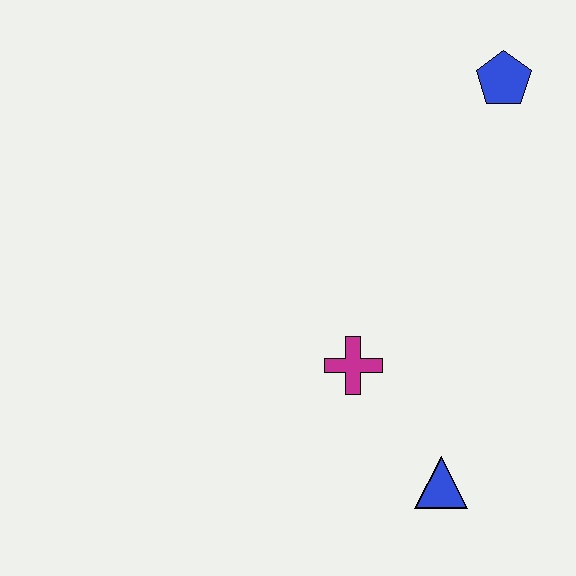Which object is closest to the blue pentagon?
The magenta cross is closest to the blue pentagon.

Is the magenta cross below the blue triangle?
No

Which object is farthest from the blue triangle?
The blue pentagon is farthest from the blue triangle.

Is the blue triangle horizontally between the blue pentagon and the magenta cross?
Yes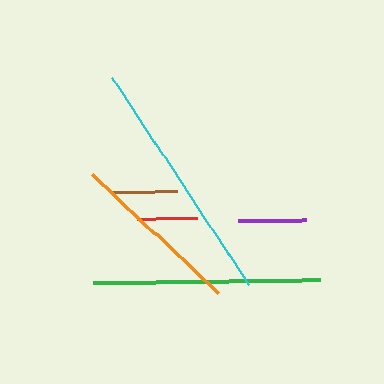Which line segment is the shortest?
The red line is the shortest at approximately 60 pixels.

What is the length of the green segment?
The green segment is approximately 227 pixels long.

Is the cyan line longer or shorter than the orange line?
The cyan line is longer than the orange line.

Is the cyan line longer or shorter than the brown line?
The cyan line is longer than the brown line.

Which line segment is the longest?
The cyan line is the longest at approximately 249 pixels.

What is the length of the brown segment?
The brown segment is approximately 68 pixels long.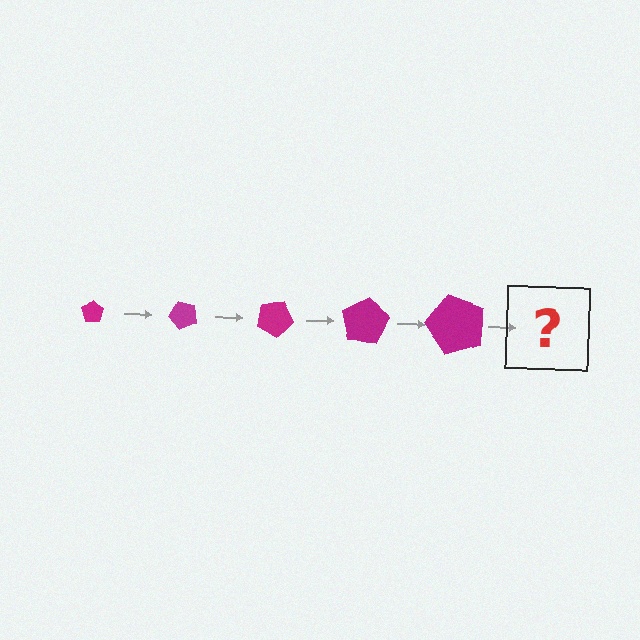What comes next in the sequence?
The next element should be a pentagon, larger than the previous one and rotated 250 degrees from the start.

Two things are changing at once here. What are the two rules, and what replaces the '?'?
The two rules are that the pentagon grows larger each step and it rotates 50 degrees each step. The '?' should be a pentagon, larger than the previous one and rotated 250 degrees from the start.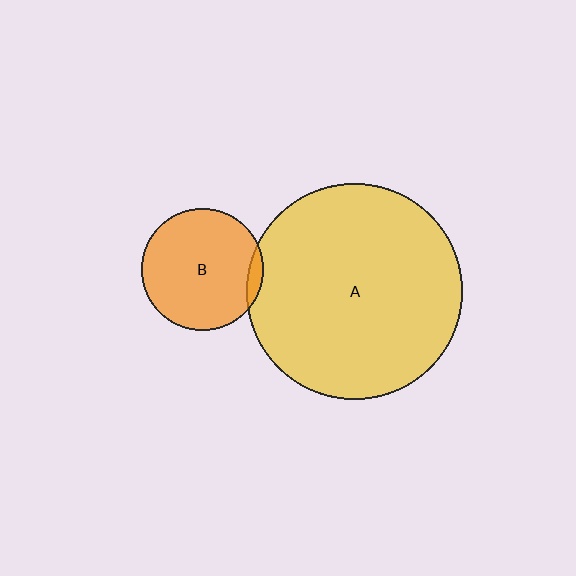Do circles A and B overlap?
Yes.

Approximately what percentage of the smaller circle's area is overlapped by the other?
Approximately 5%.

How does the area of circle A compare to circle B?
Approximately 3.1 times.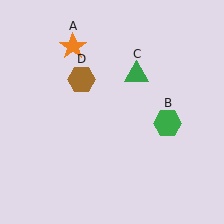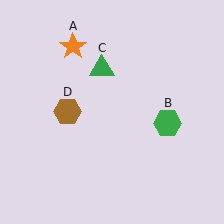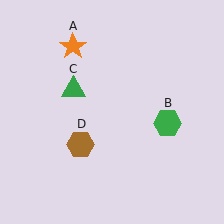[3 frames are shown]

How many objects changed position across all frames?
2 objects changed position: green triangle (object C), brown hexagon (object D).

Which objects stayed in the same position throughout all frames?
Orange star (object A) and green hexagon (object B) remained stationary.